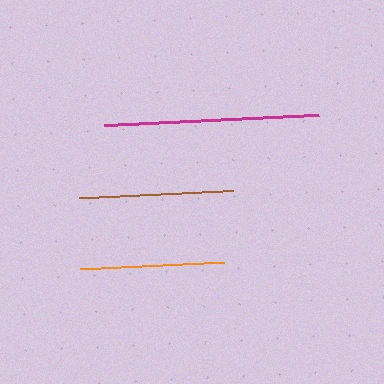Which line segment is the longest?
The magenta line is the longest at approximately 215 pixels.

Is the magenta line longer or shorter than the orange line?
The magenta line is longer than the orange line.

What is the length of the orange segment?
The orange segment is approximately 146 pixels long.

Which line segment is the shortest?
The orange line is the shortest at approximately 146 pixels.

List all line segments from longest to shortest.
From longest to shortest: magenta, brown, orange.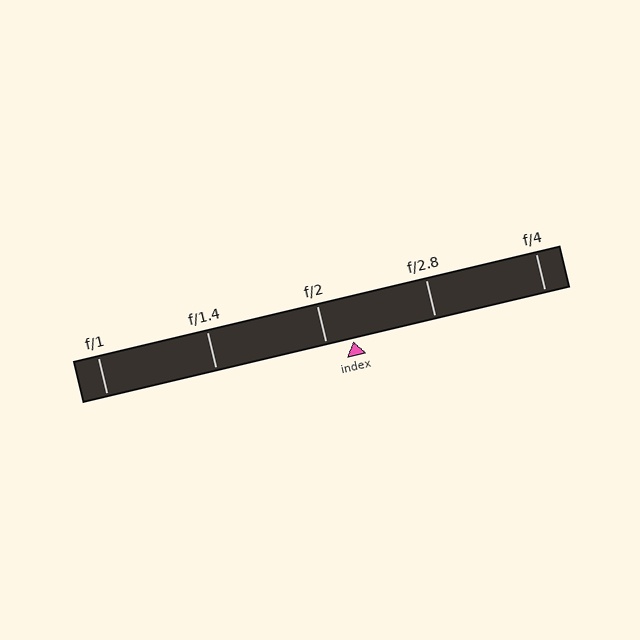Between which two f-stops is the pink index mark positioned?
The index mark is between f/2 and f/2.8.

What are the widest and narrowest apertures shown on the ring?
The widest aperture shown is f/1 and the narrowest is f/4.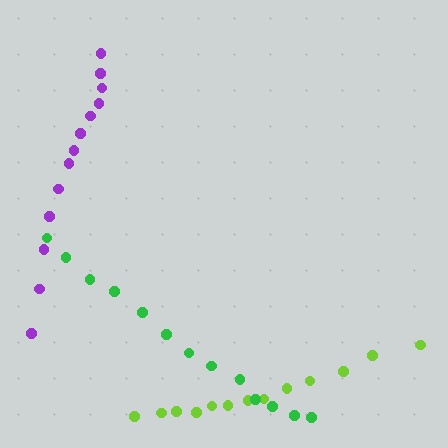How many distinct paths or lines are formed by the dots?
There are 3 distinct paths.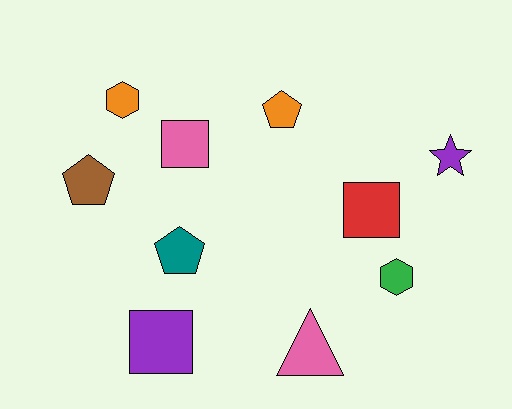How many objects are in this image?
There are 10 objects.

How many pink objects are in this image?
There are 2 pink objects.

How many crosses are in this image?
There are no crosses.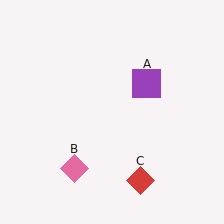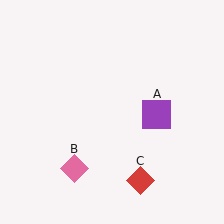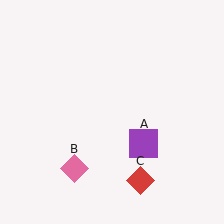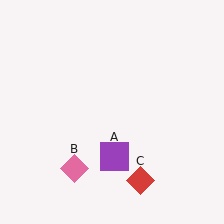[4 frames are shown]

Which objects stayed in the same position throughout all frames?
Pink diamond (object B) and red diamond (object C) remained stationary.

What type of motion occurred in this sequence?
The purple square (object A) rotated clockwise around the center of the scene.